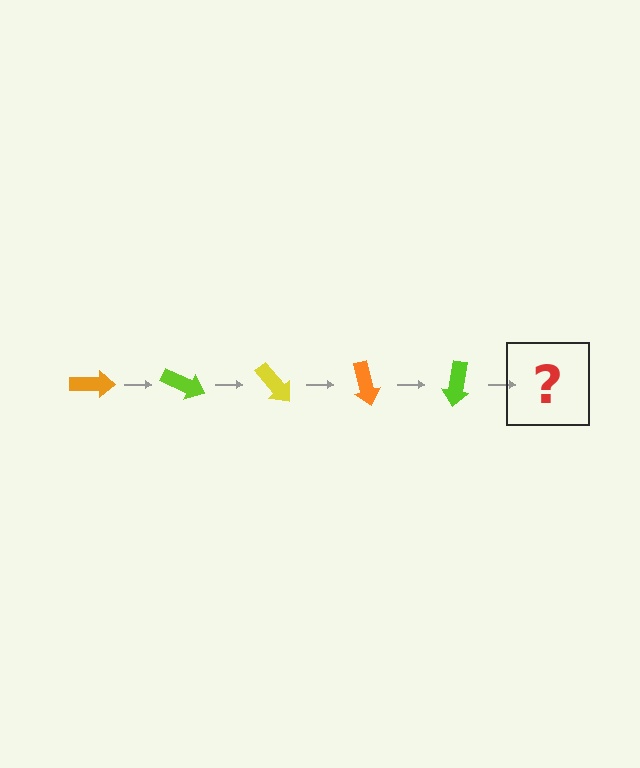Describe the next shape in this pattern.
It should be a yellow arrow, rotated 125 degrees from the start.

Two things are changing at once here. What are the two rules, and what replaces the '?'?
The two rules are that it rotates 25 degrees each step and the color cycles through orange, lime, and yellow. The '?' should be a yellow arrow, rotated 125 degrees from the start.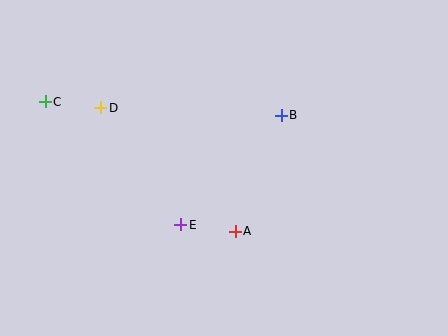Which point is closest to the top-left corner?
Point C is closest to the top-left corner.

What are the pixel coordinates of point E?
Point E is at (181, 225).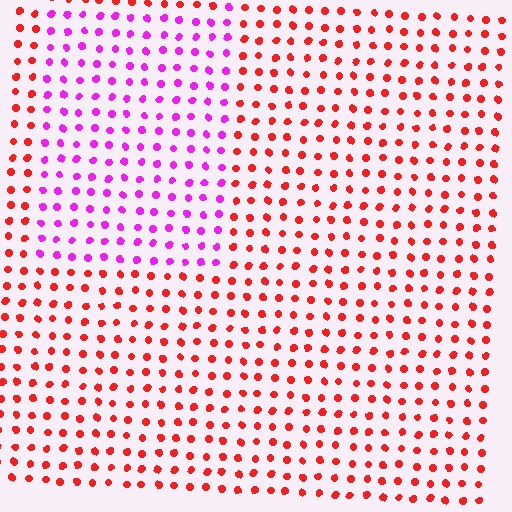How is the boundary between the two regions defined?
The boundary is defined purely by a slight shift in hue (about 60 degrees). Spacing, size, and orientation are identical on both sides.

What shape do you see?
I see a rectangle.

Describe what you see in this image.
The image is filled with small red elements in a uniform arrangement. A rectangle-shaped region is visible where the elements are tinted to a slightly different hue, forming a subtle color boundary.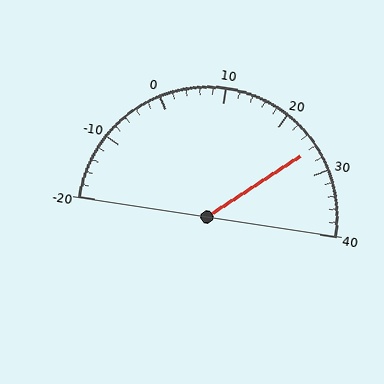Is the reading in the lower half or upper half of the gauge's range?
The reading is in the upper half of the range (-20 to 40).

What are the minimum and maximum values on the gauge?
The gauge ranges from -20 to 40.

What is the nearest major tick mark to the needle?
The nearest major tick mark is 30.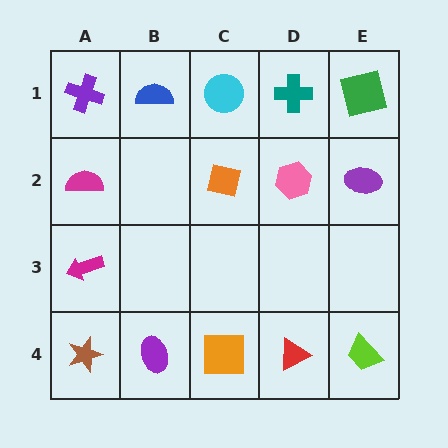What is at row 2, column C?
An orange square.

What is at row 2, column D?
A pink hexagon.